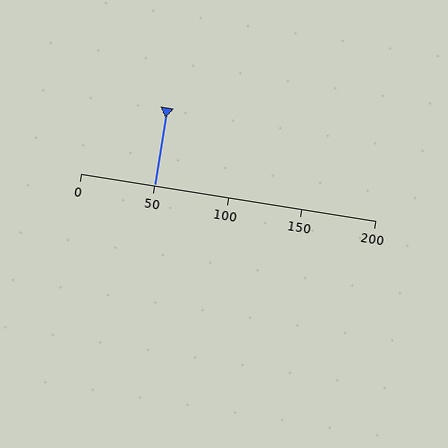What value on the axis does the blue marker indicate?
The marker indicates approximately 50.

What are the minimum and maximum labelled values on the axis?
The axis runs from 0 to 200.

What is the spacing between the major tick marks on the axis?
The major ticks are spaced 50 apart.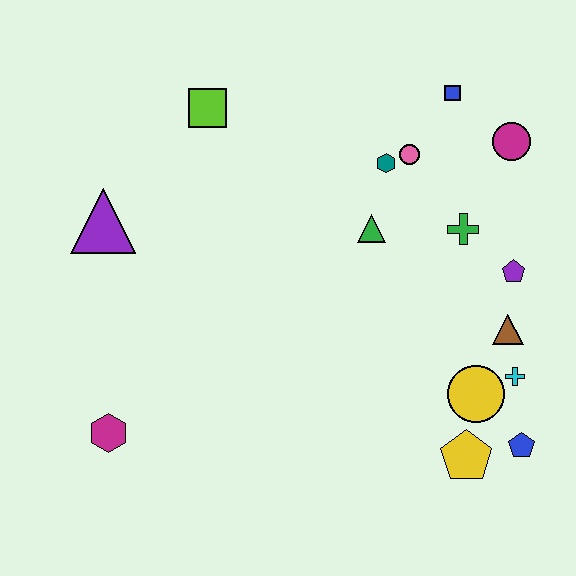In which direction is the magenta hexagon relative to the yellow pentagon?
The magenta hexagon is to the left of the yellow pentagon.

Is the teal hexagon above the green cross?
Yes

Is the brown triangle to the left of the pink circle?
No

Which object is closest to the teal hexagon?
The pink circle is closest to the teal hexagon.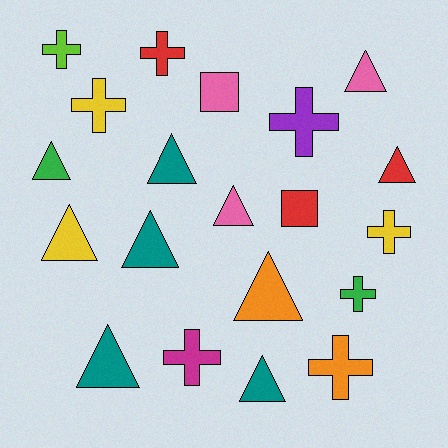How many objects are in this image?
There are 20 objects.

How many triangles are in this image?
There are 10 triangles.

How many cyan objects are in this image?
There are no cyan objects.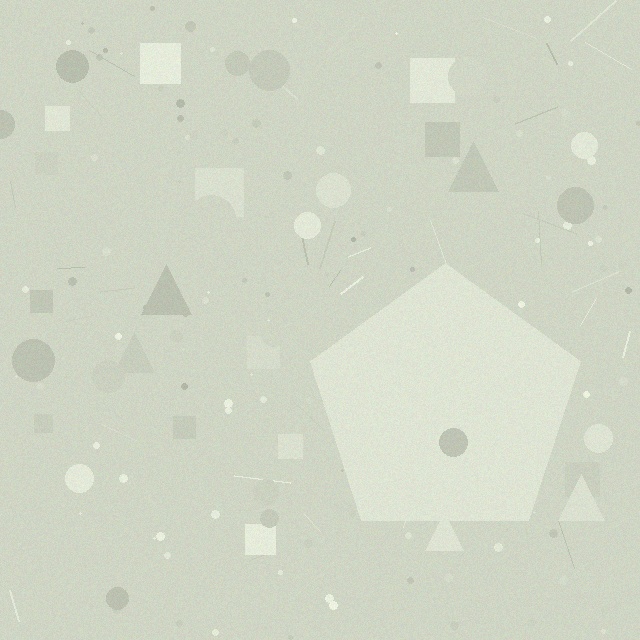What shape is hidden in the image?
A pentagon is hidden in the image.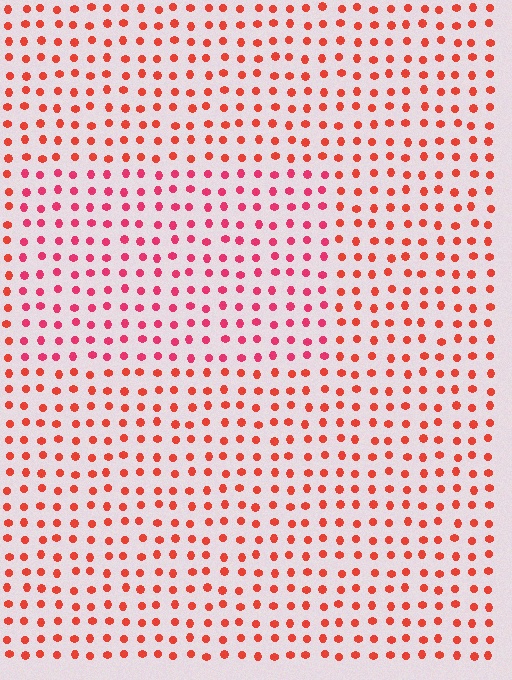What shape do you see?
I see a rectangle.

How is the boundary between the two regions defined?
The boundary is defined purely by a slight shift in hue (about 24 degrees). Spacing, size, and orientation are identical on both sides.